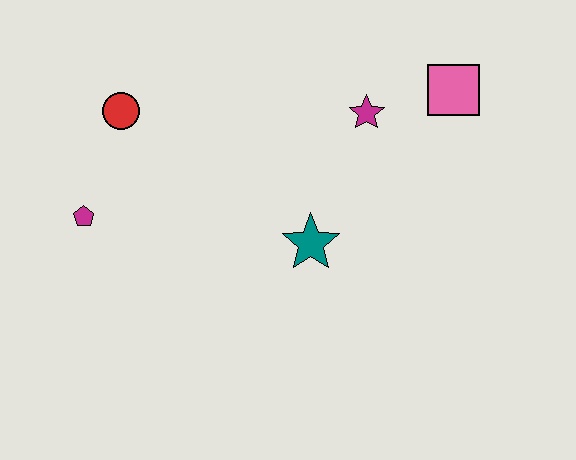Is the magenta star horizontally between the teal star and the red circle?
No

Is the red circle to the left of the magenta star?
Yes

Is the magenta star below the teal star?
No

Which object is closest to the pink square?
The magenta star is closest to the pink square.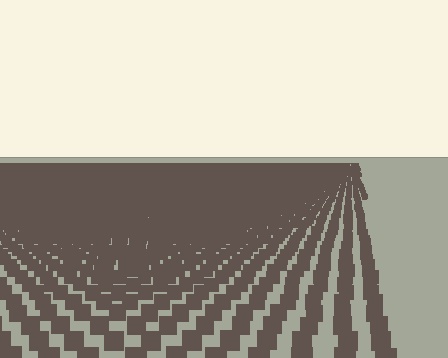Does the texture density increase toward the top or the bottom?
Density increases toward the top.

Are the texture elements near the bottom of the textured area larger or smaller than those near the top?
Larger. Near the bottom, elements are closer to the viewer and appear at a bigger on-screen size.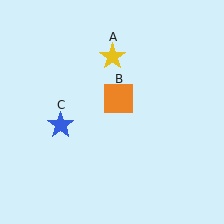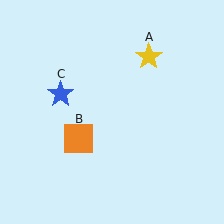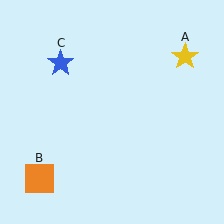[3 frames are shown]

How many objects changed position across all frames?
3 objects changed position: yellow star (object A), orange square (object B), blue star (object C).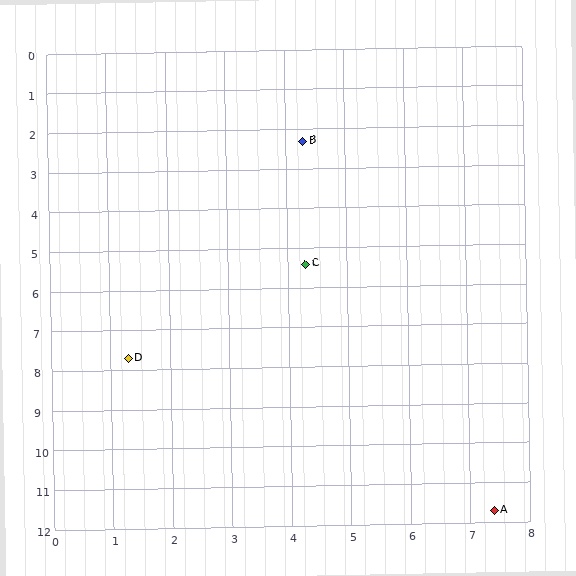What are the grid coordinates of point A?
Point A is at approximately (7.4, 11.7).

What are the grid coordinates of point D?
Point D is at approximately (1.3, 7.7).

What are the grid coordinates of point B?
Point B is at approximately (4.3, 2.3).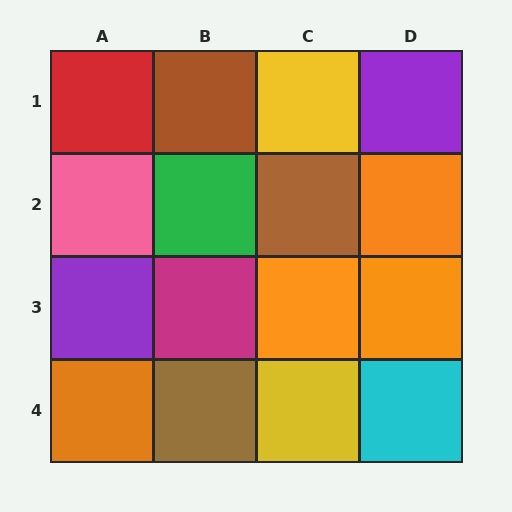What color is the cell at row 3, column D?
Orange.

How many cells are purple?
2 cells are purple.